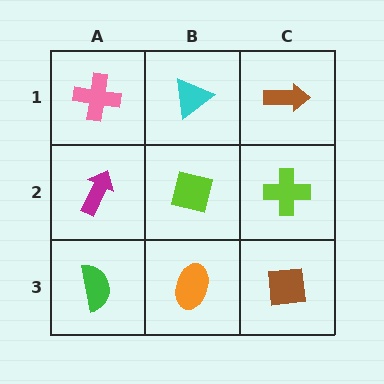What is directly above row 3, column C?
A lime cross.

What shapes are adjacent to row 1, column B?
A lime square (row 2, column B), a pink cross (row 1, column A), a brown arrow (row 1, column C).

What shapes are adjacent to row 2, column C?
A brown arrow (row 1, column C), a brown square (row 3, column C), a lime square (row 2, column B).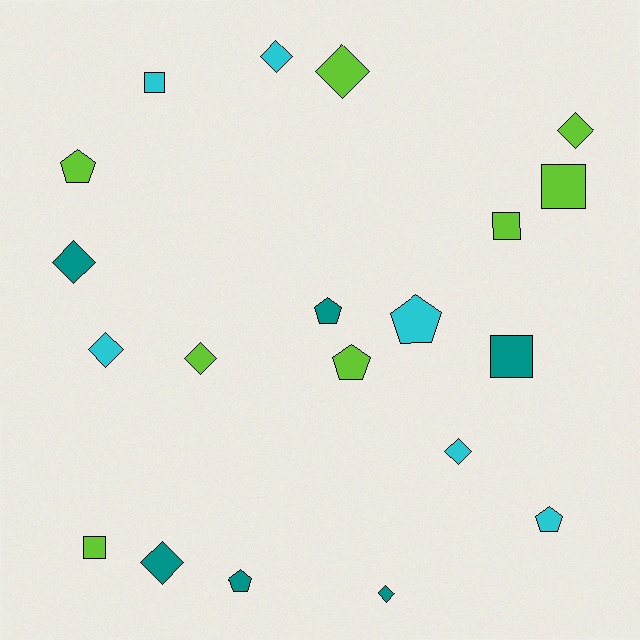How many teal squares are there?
There is 1 teal square.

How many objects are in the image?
There are 20 objects.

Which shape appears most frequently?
Diamond, with 9 objects.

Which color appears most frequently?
Lime, with 8 objects.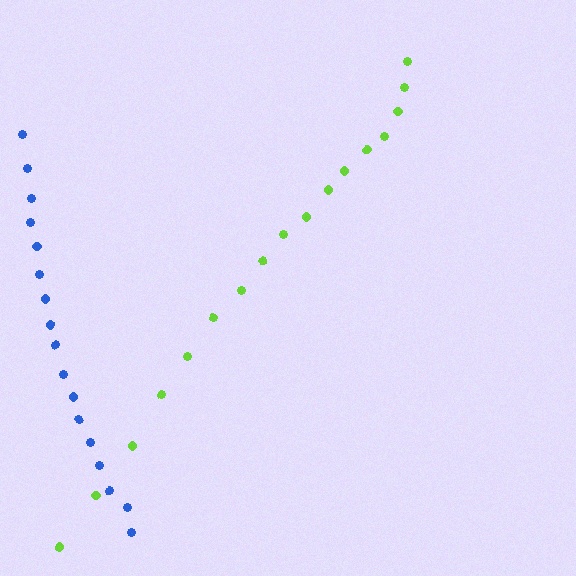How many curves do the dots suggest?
There are 2 distinct paths.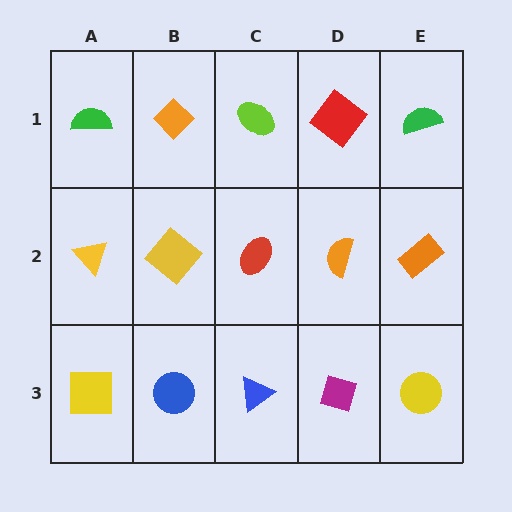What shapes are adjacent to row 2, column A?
A green semicircle (row 1, column A), a yellow square (row 3, column A), a yellow diamond (row 2, column B).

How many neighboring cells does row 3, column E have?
2.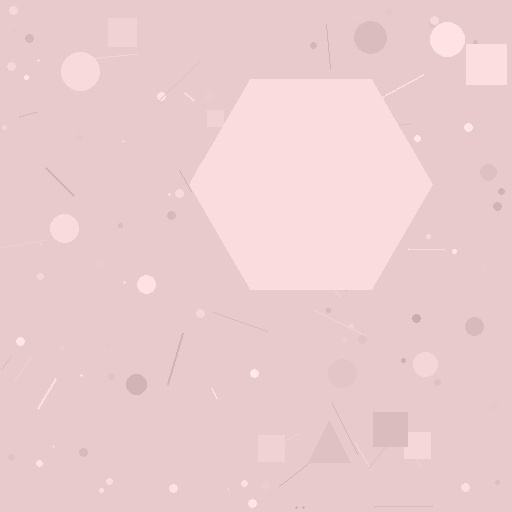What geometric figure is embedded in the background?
A hexagon is embedded in the background.